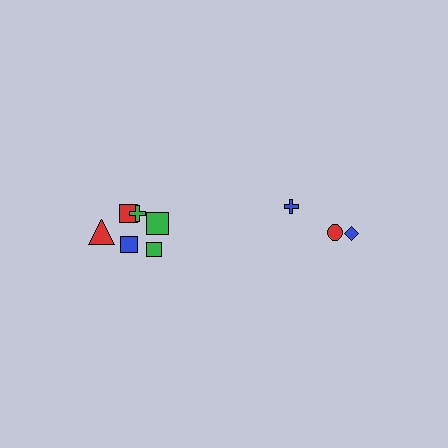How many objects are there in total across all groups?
There are 9 objects.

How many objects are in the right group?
There are 3 objects.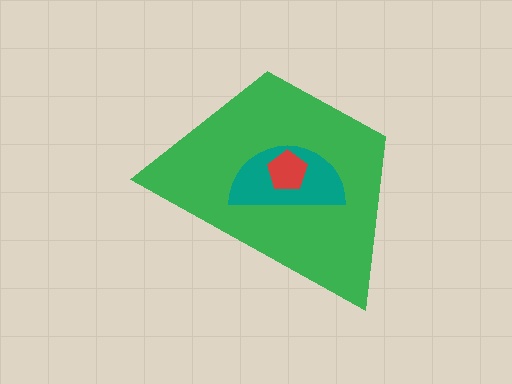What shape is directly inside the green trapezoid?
The teal semicircle.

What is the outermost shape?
The green trapezoid.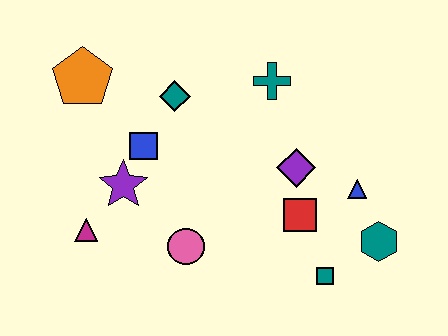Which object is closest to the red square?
The purple diamond is closest to the red square.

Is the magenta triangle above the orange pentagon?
No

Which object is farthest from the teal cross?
The magenta triangle is farthest from the teal cross.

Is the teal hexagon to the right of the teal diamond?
Yes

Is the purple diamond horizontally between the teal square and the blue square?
Yes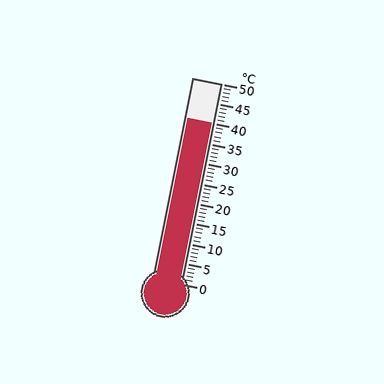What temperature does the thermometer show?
The thermometer shows approximately 40°C.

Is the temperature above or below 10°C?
The temperature is above 10°C.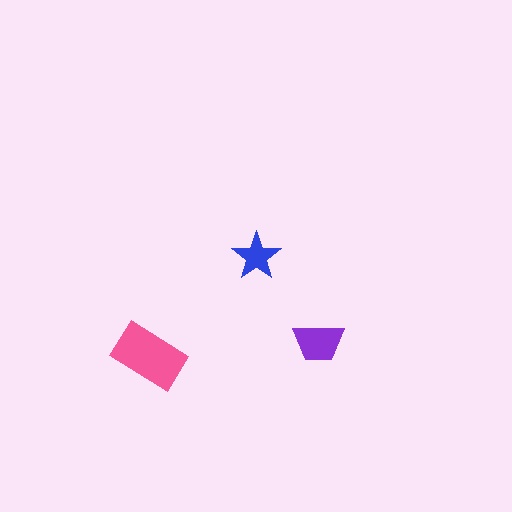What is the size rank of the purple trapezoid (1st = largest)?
2nd.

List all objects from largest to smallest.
The pink rectangle, the purple trapezoid, the blue star.